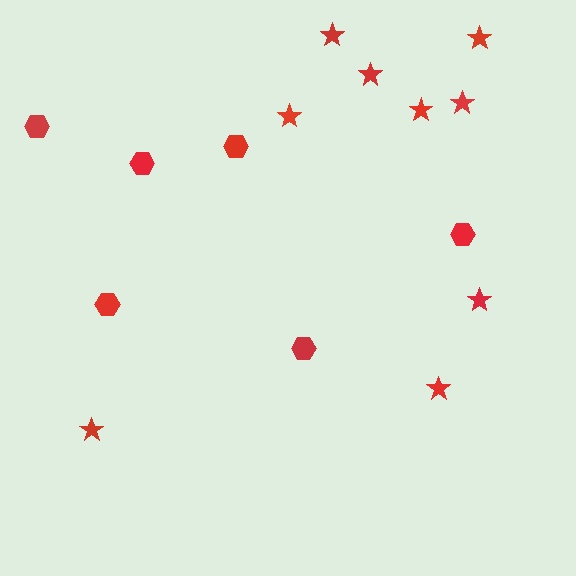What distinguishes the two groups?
There are 2 groups: one group of hexagons (6) and one group of stars (9).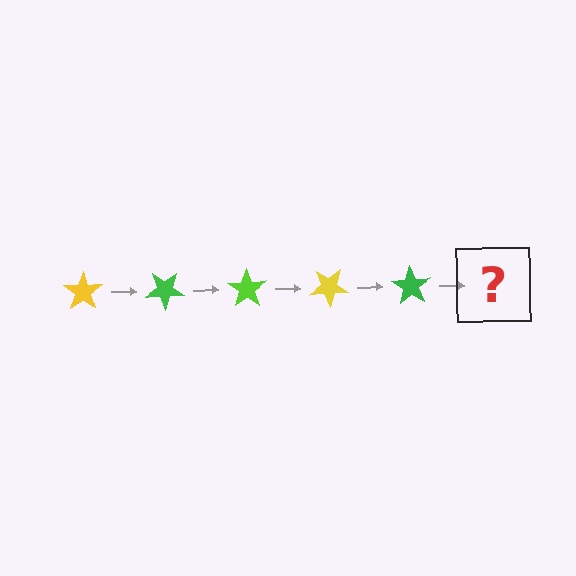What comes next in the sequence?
The next element should be a lime star, rotated 175 degrees from the start.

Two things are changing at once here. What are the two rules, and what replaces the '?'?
The two rules are that it rotates 35 degrees each step and the color cycles through yellow, green, and lime. The '?' should be a lime star, rotated 175 degrees from the start.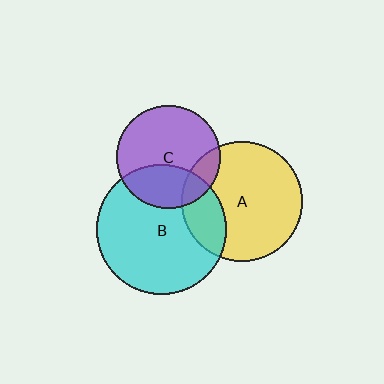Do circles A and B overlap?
Yes.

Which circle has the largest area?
Circle B (cyan).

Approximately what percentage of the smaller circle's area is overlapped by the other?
Approximately 25%.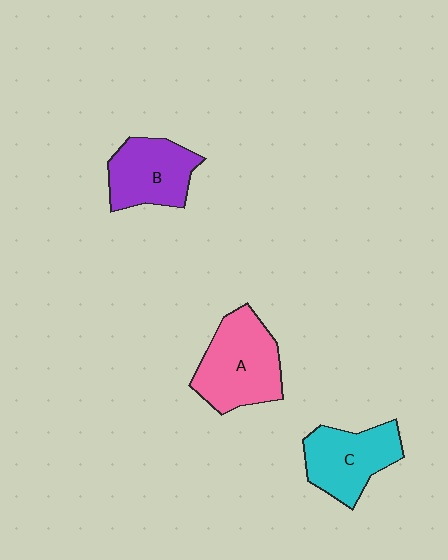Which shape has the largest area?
Shape A (pink).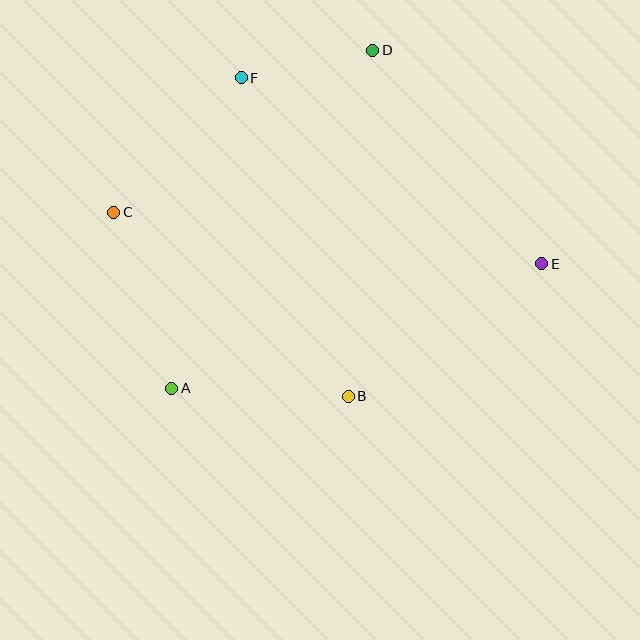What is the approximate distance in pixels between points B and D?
The distance between B and D is approximately 347 pixels.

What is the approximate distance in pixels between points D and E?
The distance between D and E is approximately 272 pixels.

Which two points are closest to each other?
Points D and F are closest to each other.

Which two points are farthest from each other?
Points C and E are farthest from each other.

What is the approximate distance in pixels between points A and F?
The distance between A and F is approximately 318 pixels.